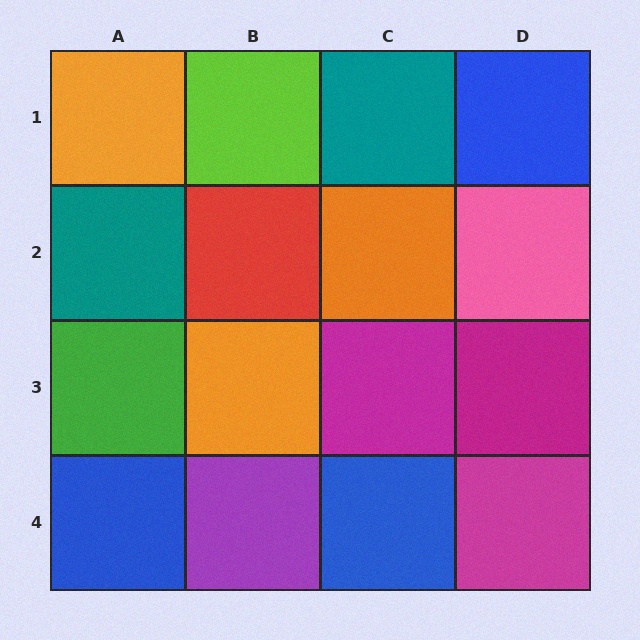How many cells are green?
1 cell is green.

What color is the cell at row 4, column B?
Purple.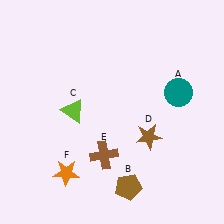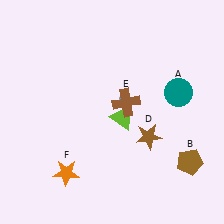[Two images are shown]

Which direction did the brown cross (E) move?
The brown cross (E) moved up.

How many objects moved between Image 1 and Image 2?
3 objects moved between the two images.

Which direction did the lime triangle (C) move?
The lime triangle (C) moved right.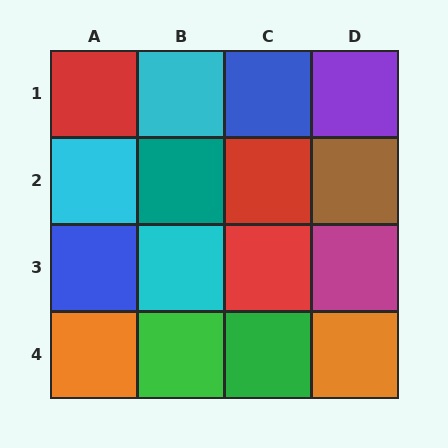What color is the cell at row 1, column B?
Cyan.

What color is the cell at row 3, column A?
Blue.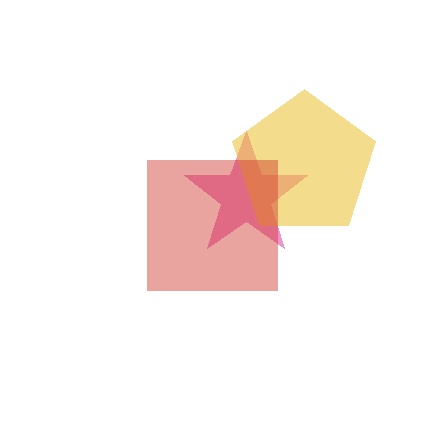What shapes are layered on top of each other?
The layered shapes are: a pink star, a yellow pentagon, a red square.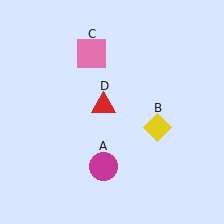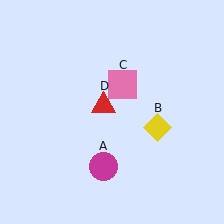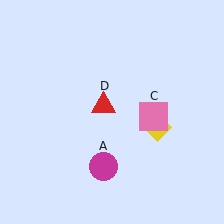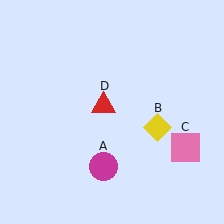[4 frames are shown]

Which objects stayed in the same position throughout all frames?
Magenta circle (object A) and yellow diamond (object B) and red triangle (object D) remained stationary.